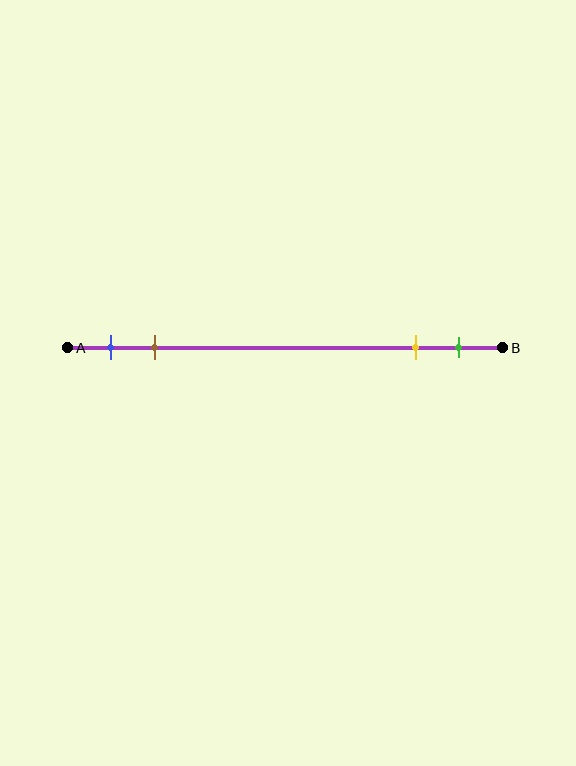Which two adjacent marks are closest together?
The yellow and green marks are the closest adjacent pair.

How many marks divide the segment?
There are 4 marks dividing the segment.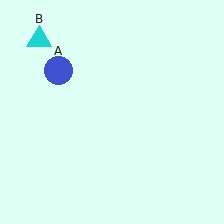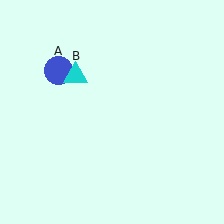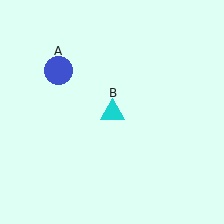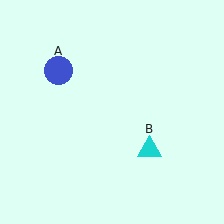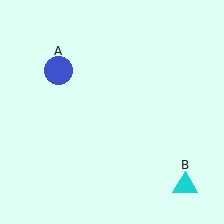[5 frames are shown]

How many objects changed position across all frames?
1 object changed position: cyan triangle (object B).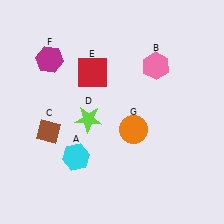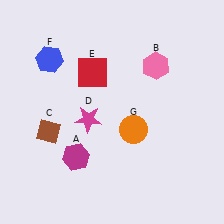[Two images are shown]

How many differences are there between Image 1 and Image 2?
There are 3 differences between the two images.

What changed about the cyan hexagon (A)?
In Image 1, A is cyan. In Image 2, it changed to magenta.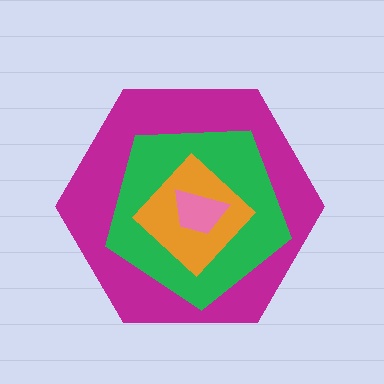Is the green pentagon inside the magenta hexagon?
Yes.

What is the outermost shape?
The magenta hexagon.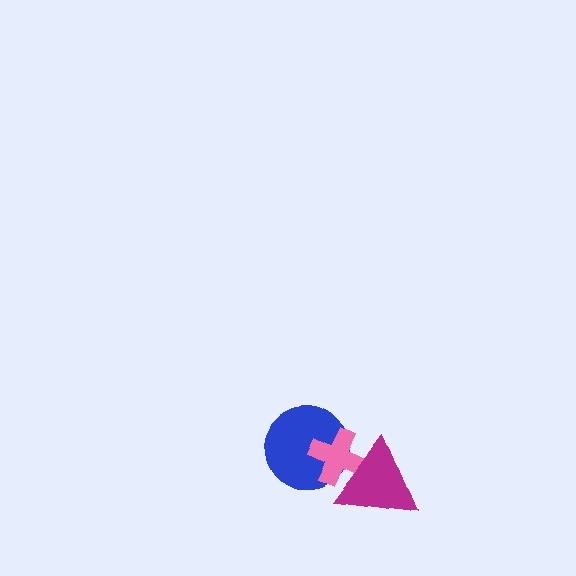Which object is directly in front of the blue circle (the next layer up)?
The pink cross is directly in front of the blue circle.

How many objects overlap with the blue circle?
2 objects overlap with the blue circle.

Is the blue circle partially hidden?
Yes, it is partially covered by another shape.